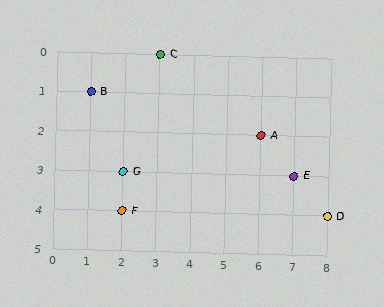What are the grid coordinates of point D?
Point D is at grid coordinates (8, 4).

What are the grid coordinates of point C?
Point C is at grid coordinates (3, 0).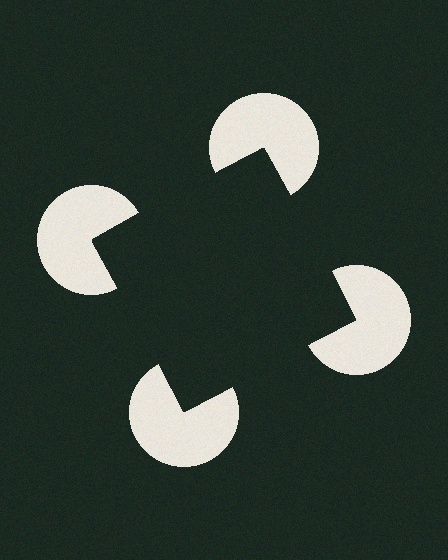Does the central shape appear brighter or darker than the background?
It typically appears slightly darker than the background, even though no actual brightness change is drawn.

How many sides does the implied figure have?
4 sides.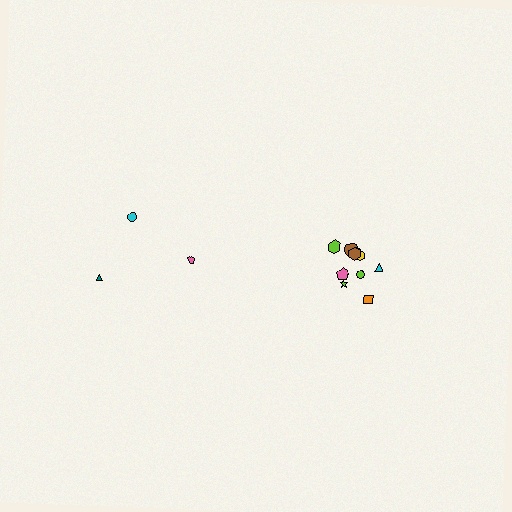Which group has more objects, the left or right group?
The right group.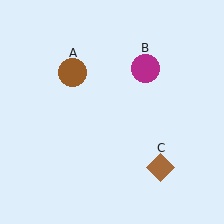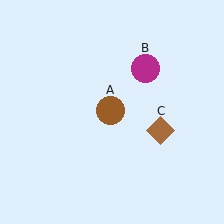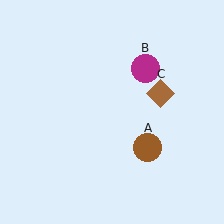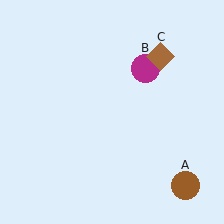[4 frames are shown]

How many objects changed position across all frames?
2 objects changed position: brown circle (object A), brown diamond (object C).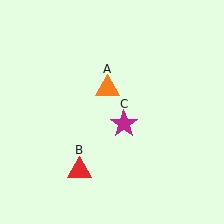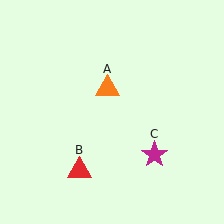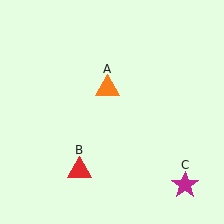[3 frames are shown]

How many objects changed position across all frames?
1 object changed position: magenta star (object C).